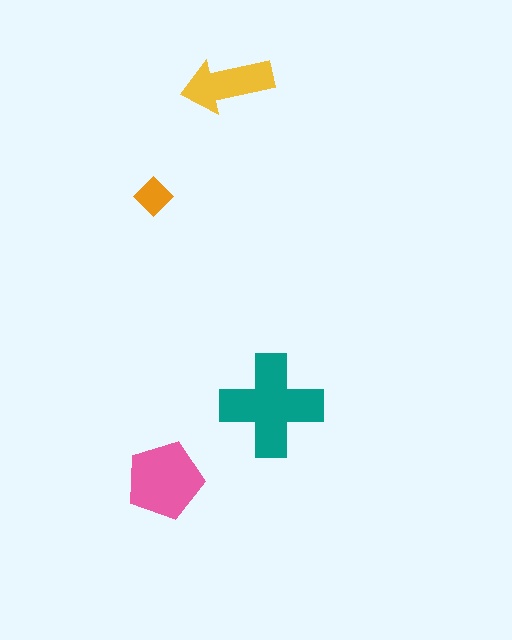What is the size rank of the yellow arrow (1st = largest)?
3rd.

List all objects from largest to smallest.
The teal cross, the pink pentagon, the yellow arrow, the orange diamond.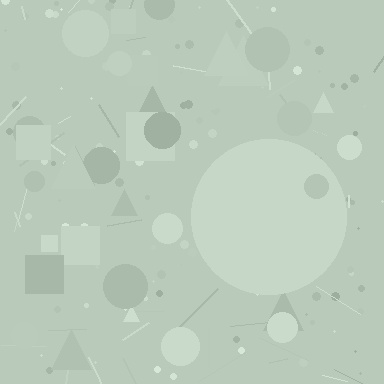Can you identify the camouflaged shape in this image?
The camouflaged shape is a circle.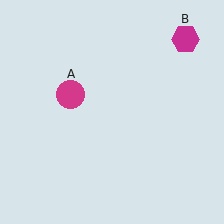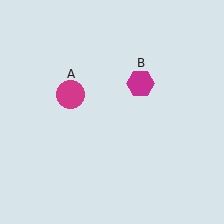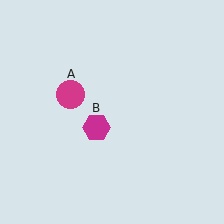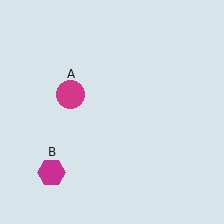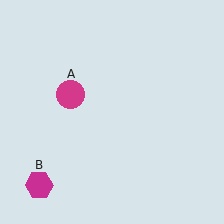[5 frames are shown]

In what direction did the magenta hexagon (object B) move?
The magenta hexagon (object B) moved down and to the left.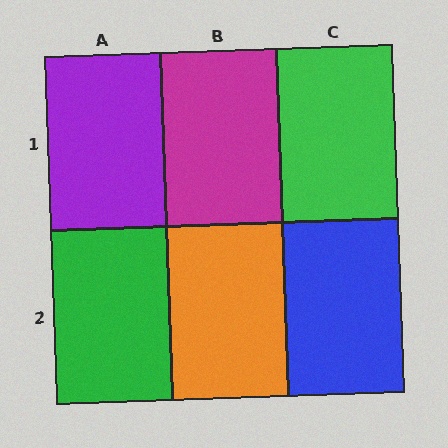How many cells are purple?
1 cell is purple.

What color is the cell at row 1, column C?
Green.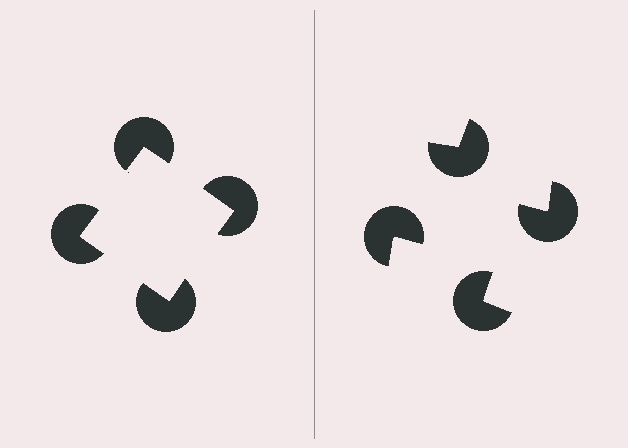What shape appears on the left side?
An illusory square.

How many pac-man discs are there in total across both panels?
8 — 4 on each side.